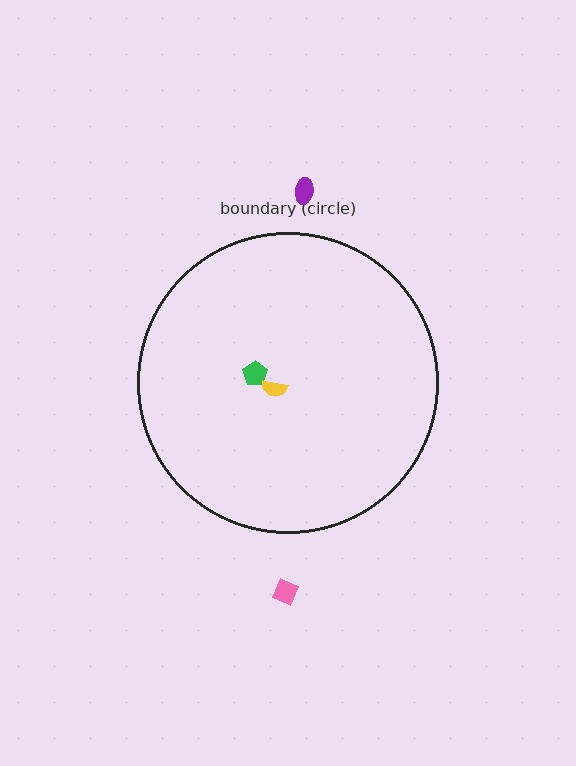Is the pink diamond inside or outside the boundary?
Outside.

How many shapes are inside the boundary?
2 inside, 2 outside.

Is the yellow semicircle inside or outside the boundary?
Inside.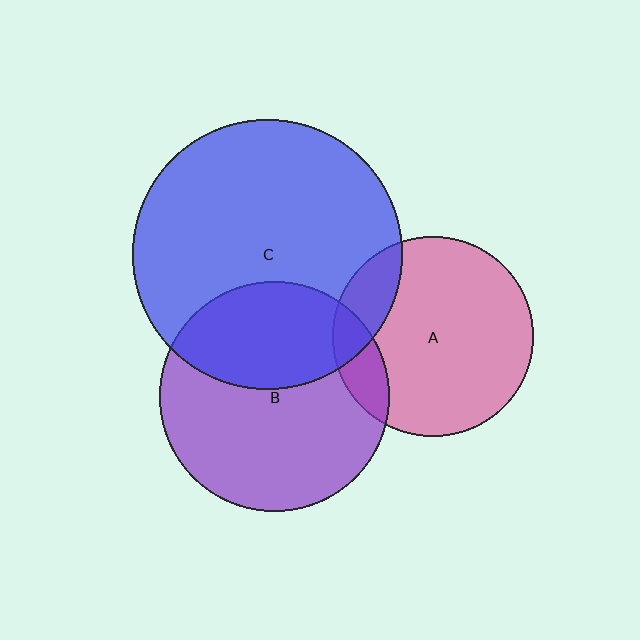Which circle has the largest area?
Circle C (blue).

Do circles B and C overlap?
Yes.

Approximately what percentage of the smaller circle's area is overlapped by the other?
Approximately 35%.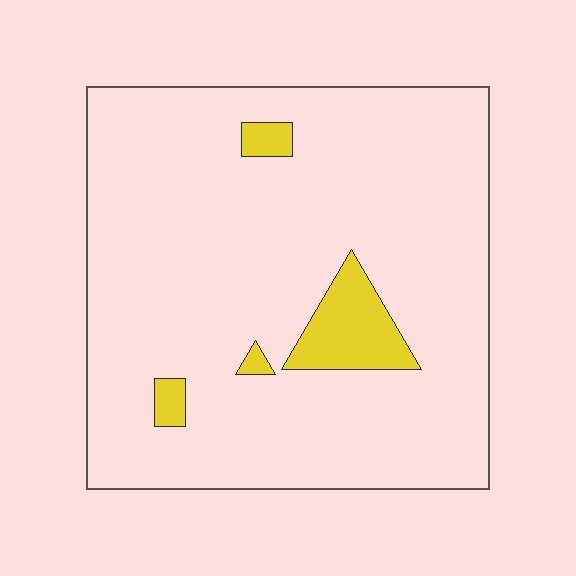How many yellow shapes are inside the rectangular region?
4.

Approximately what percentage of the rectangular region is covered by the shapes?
Approximately 10%.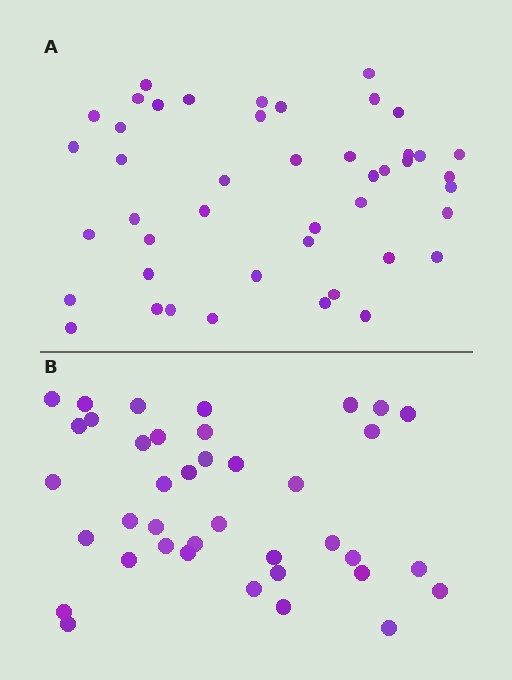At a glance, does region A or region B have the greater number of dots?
Region A (the top region) has more dots.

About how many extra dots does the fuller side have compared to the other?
Region A has about 6 more dots than region B.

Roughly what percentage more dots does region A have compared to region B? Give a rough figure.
About 15% more.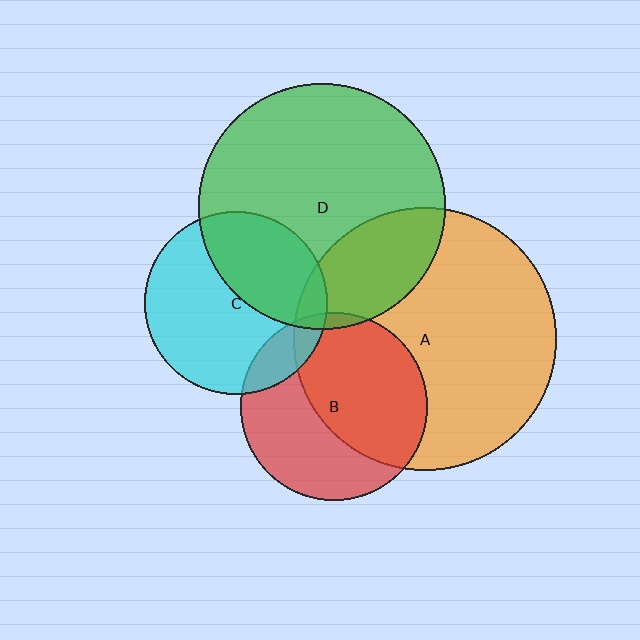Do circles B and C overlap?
Yes.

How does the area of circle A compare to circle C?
Approximately 2.1 times.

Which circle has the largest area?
Circle A (orange).